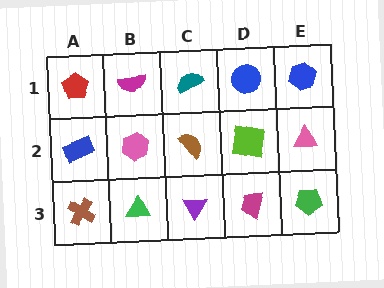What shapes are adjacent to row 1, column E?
A pink triangle (row 2, column E), a blue circle (row 1, column D).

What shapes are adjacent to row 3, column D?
A lime square (row 2, column D), a purple triangle (row 3, column C), a green pentagon (row 3, column E).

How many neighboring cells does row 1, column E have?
2.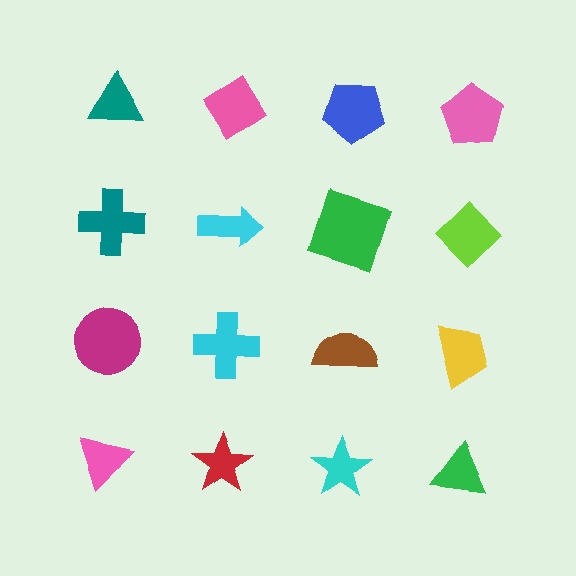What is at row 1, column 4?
A pink pentagon.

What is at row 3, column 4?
A yellow trapezoid.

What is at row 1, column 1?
A teal triangle.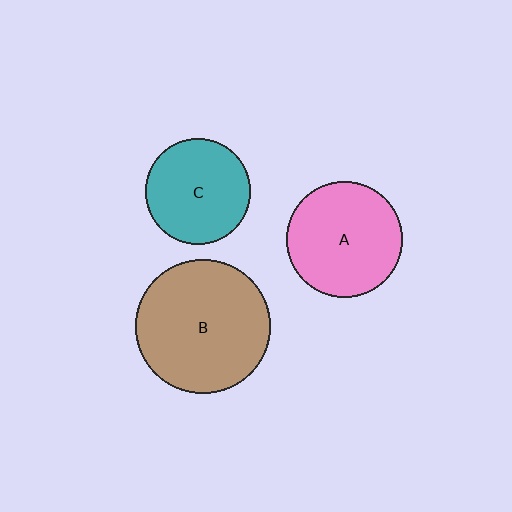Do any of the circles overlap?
No, none of the circles overlap.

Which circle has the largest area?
Circle B (brown).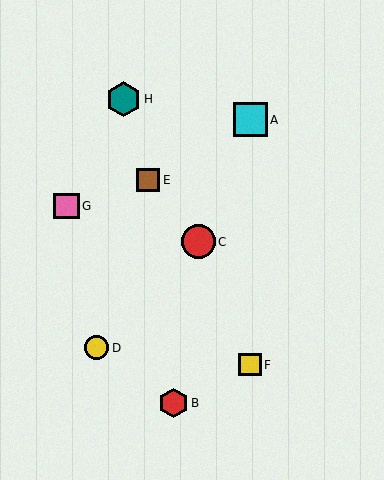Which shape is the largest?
The teal hexagon (labeled H) is the largest.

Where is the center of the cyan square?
The center of the cyan square is at (250, 120).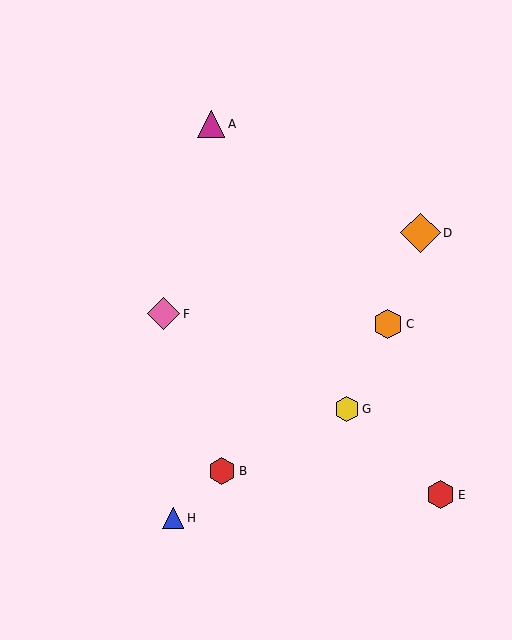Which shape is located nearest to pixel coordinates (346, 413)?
The yellow hexagon (labeled G) at (347, 409) is nearest to that location.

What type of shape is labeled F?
Shape F is a pink diamond.